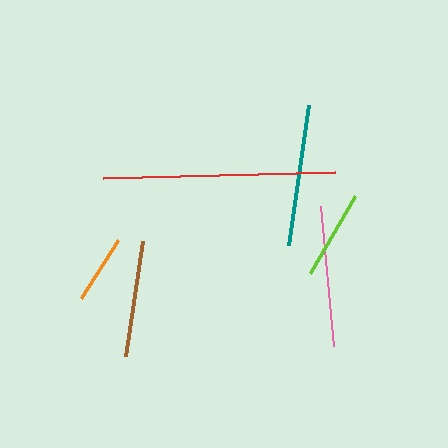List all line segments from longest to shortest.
From longest to shortest: red, teal, pink, brown, lime, orange.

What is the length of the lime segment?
The lime segment is approximately 89 pixels long.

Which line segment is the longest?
The red line is the longest at approximately 232 pixels.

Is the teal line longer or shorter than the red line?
The red line is longer than the teal line.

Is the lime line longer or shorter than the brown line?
The brown line is longer than the lime line.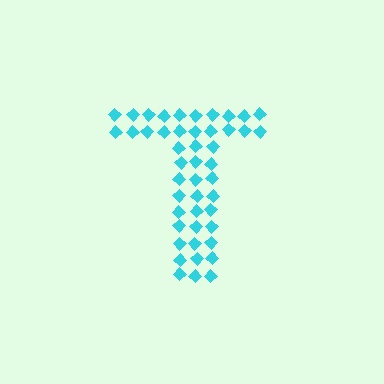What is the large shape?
The large shape is the letter T.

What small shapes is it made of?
It is made of small diamonds.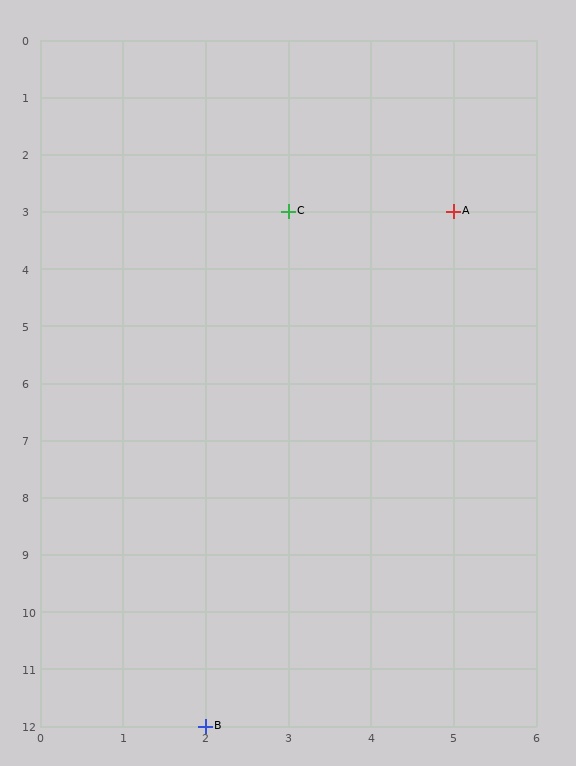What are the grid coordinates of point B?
Point B is at grid coordinates (2, 12).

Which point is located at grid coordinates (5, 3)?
Point A is at (5, 3).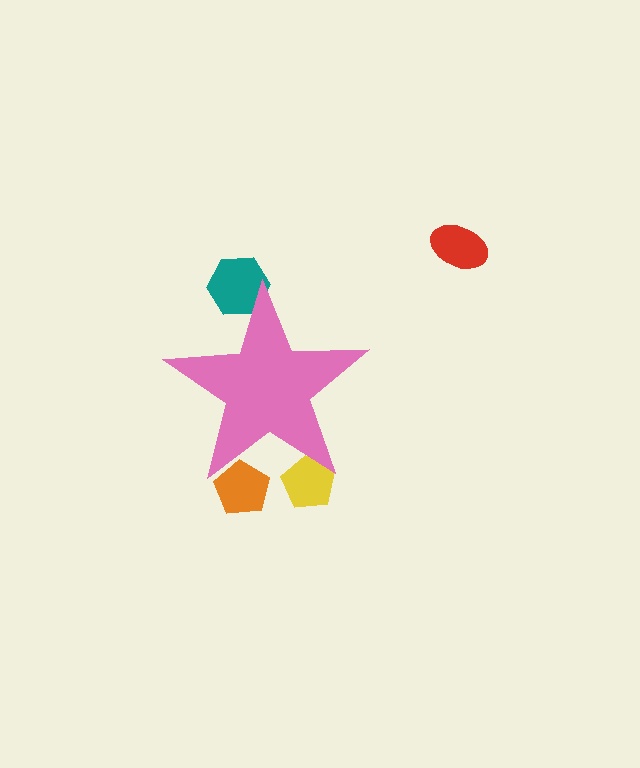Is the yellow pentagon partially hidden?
Yes, the yellow pentagon is partially hidden behind the pink star.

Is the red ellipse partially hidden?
No, the red ellipse is fully visible.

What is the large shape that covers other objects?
A pink star.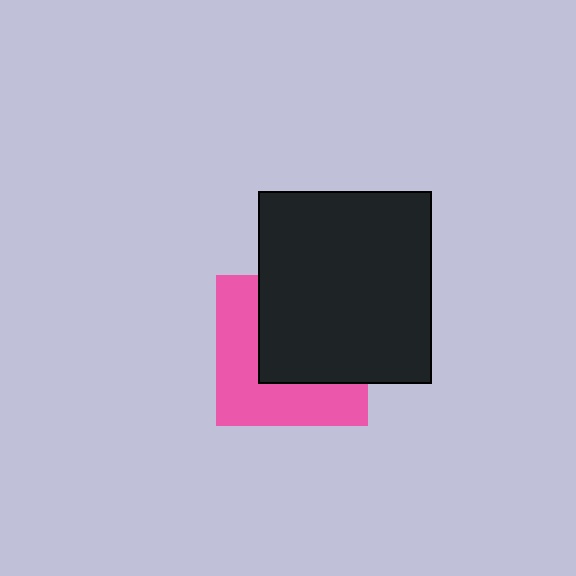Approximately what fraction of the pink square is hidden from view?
Roughly 52% of the pink square is hidden behind the black rectangle.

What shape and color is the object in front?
The object in front is a black rectangle.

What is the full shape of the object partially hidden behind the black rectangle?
The partially hidden object is a pink square.